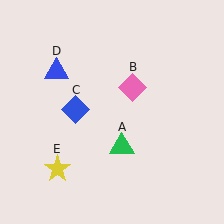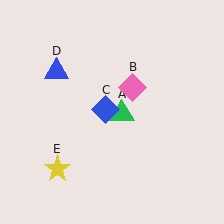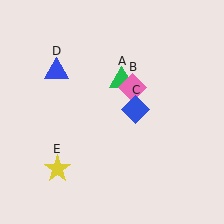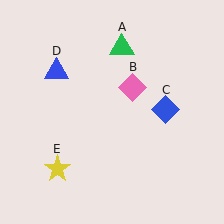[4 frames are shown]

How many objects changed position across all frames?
2 objects changed position: green triangle (object A), blue diamond (object C).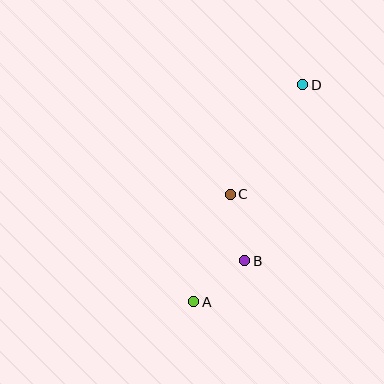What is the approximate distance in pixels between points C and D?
The distance between C and D is approximately 131 pixels.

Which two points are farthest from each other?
Points A and D are farthest from each other.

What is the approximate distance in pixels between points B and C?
The distance between B and C is approximately 68 pixels.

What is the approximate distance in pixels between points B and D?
The distance between B and D is approximately 185 pixels.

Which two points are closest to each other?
Points A and B are closest to each other.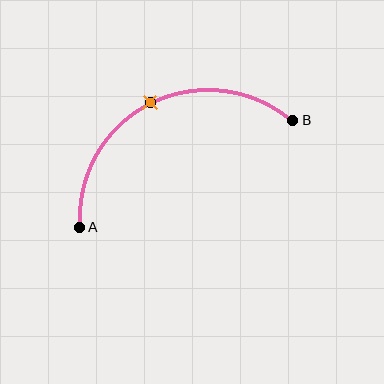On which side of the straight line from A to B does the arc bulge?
The arc bulges above the straight line connecting A and B.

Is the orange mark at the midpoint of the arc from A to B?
Yes. The orange mark lies on the arc at equal arc-length from both A and B — it is the arc midpoint.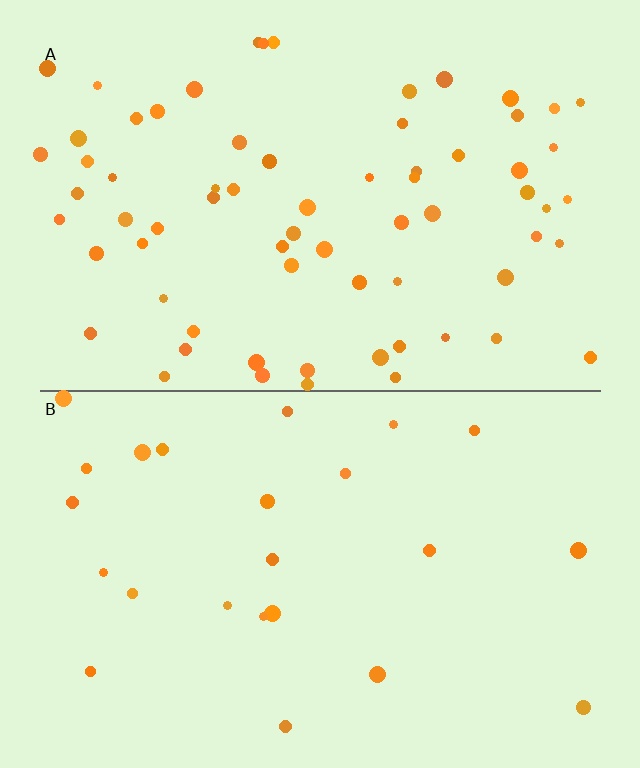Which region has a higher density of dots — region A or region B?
A (the top).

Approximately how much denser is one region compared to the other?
Approximately 2.9× — region A over region B.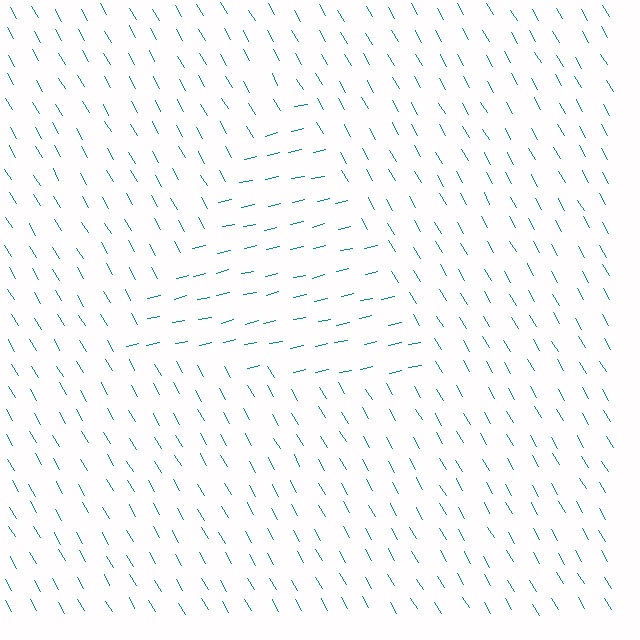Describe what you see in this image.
The image is filled with small teal line segments. A triangle region in the image has lines oriented differently from the surrounding lines, creating a visible texture boundary.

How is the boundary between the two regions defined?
The boundary is defined purely by a change in line orientation (approximately 73 degrees difference). All lines are the same color and thickness.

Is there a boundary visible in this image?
Yes, there is a texture boundary formed by a change in line orientation.